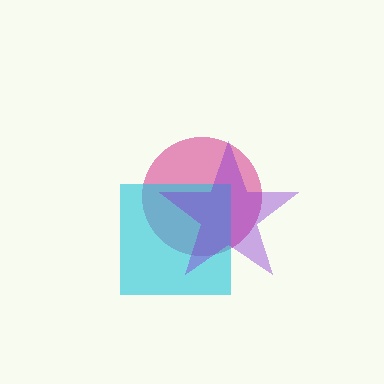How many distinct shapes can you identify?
There are 3 distinct shapes: a magenta circle, a cyan square, a purple star.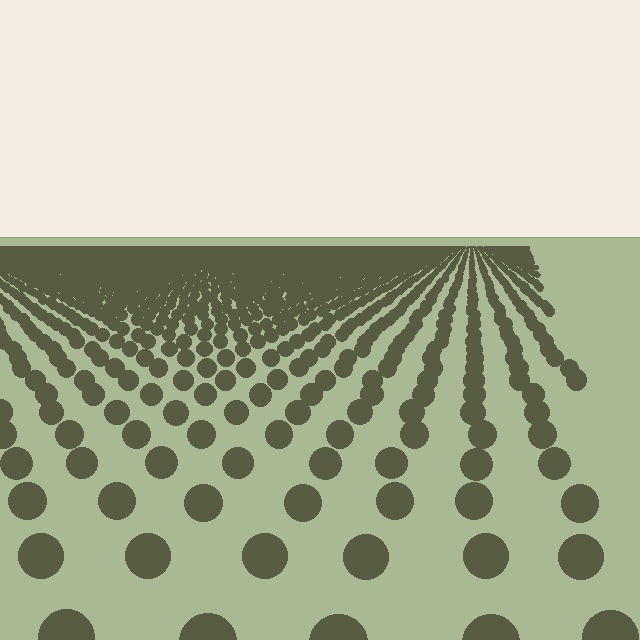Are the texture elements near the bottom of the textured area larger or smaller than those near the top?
Larger. Near the bottom, elements are closer to the viewer and appear at a bigger on-screen size.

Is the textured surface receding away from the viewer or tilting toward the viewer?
The surface is receding away from the viewer. Texture elements get smaller and denser toward the top.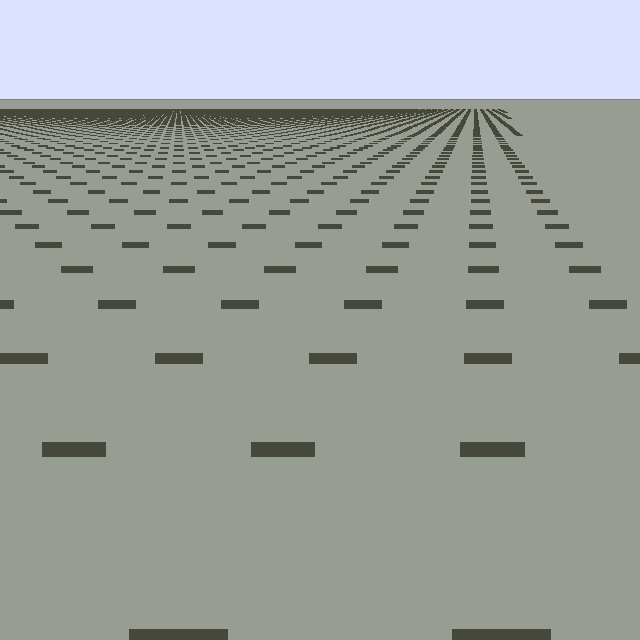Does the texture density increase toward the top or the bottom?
Density increases toward the top.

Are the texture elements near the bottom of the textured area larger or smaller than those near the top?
Larger. Near the bottom, elements are closer to the viewer and appear at a bigger on-screen size.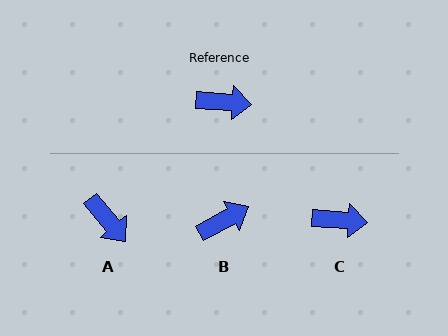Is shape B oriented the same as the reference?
No, it is off by about 34 degrees.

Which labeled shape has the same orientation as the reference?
C.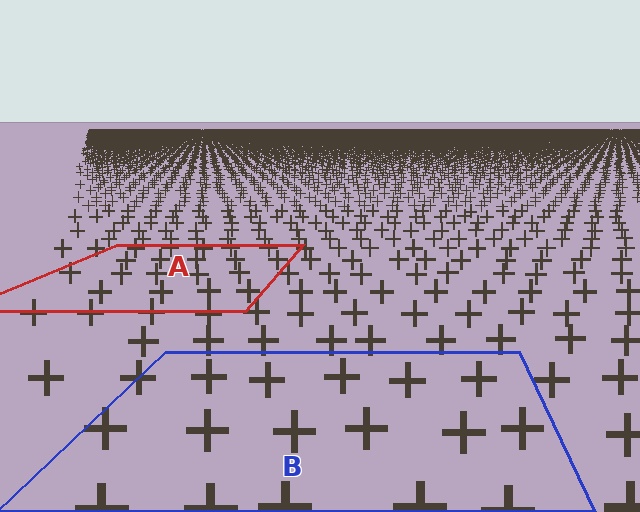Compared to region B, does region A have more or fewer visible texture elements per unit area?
Region A has more texture elements per unit area — they are packed more densely because it is farther away.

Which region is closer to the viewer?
Region B is closer. The texture elements there are larger and more spread out.